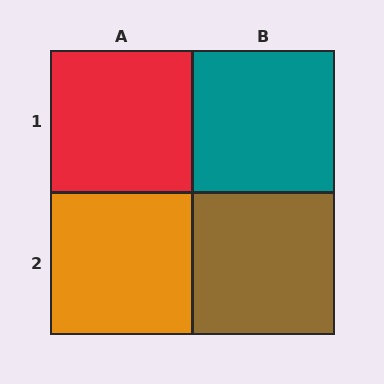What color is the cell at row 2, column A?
Orange.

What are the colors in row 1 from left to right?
Red, teal.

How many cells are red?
1 cell is red.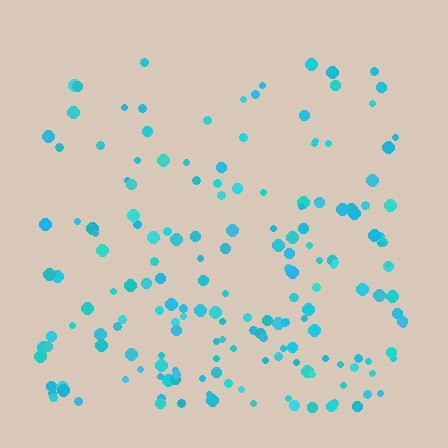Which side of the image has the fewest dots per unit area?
The top.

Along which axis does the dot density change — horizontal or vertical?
Vertical.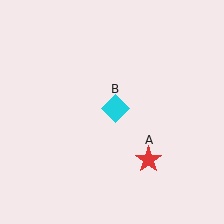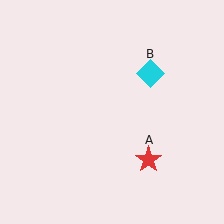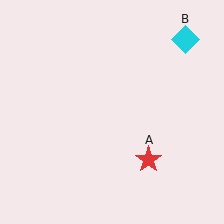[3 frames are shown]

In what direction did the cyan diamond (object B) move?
The cyan diamond (object B) moved up and to the right.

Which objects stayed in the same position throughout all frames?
Red star (object A) remained stationary.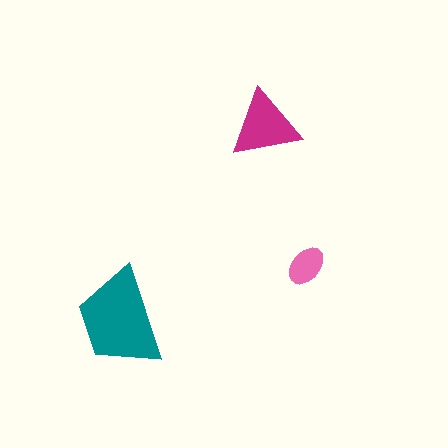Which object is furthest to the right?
The pink ellipse is rightmost.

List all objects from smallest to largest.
The pink ellipse, the magenta triangle, the teal trapezoid.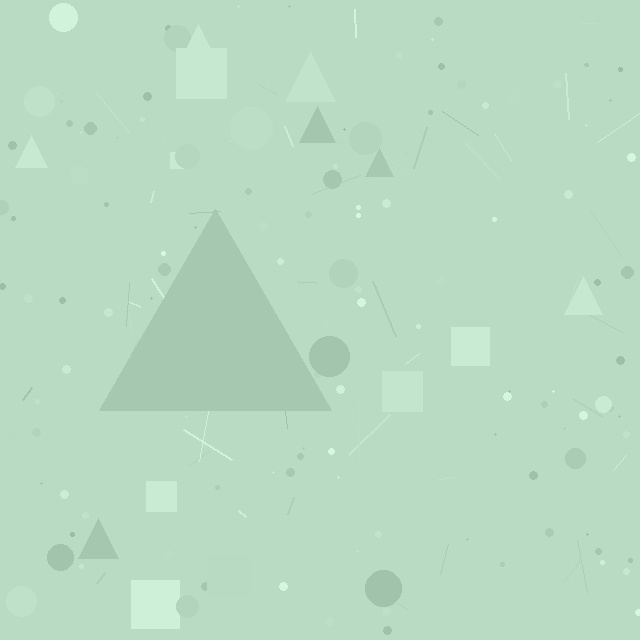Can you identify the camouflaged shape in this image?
The camouflaged shape is a triangle.